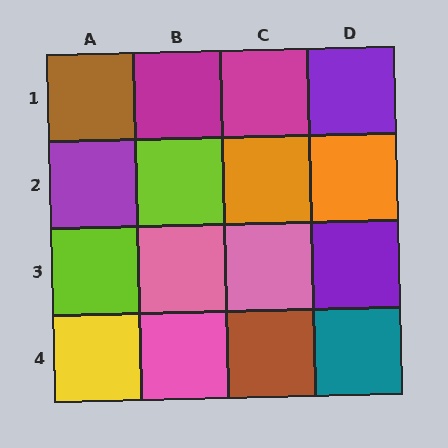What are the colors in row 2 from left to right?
Purple, lime, orange, orange.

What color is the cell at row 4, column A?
Yellow.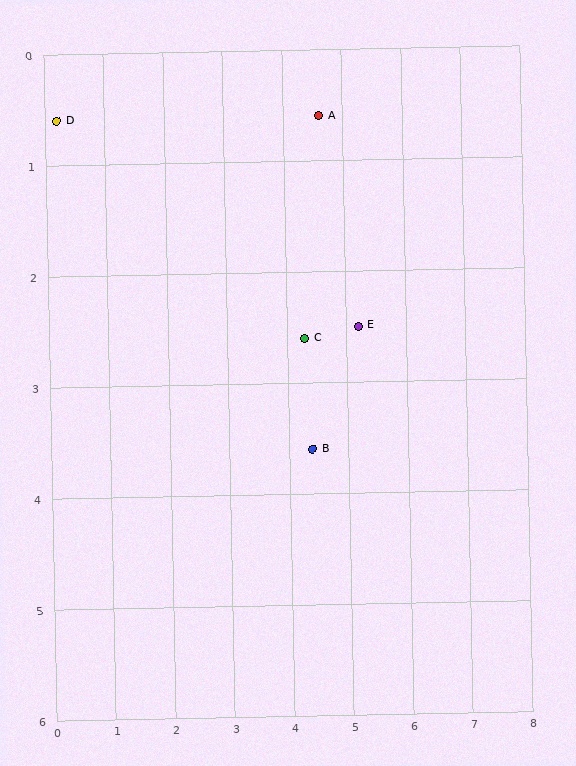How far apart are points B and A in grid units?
Points B and A are about 3.0 grid units apart.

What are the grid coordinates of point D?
Point D is at approximately (0.2, 0.6).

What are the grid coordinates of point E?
Point E is at approximately (5.2, 2.5).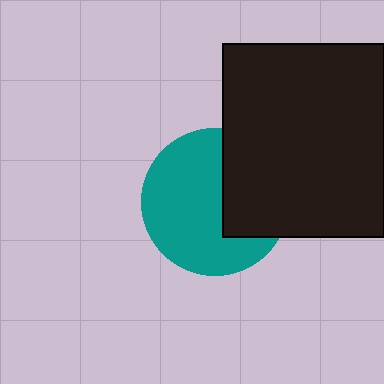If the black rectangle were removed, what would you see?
You would see the complete teal circle.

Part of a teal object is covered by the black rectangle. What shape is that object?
It is a circle.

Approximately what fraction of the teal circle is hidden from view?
Roughly 36% of the teal circle is hidden behind the black rectangle.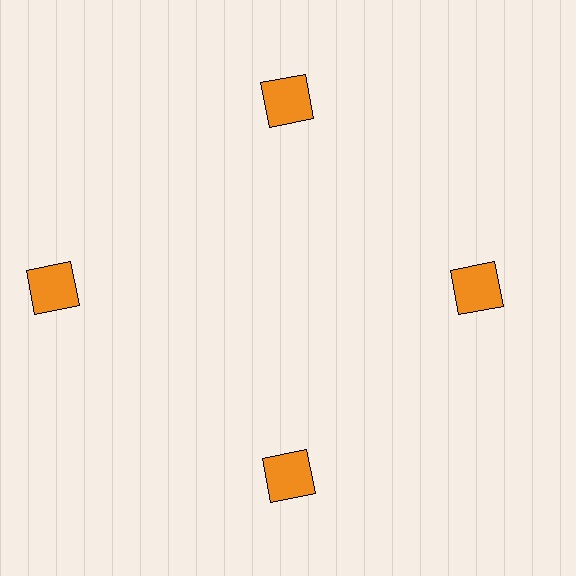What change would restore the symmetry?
The symmetry would be restored by moving it inward, back onto the ring so that all 4 squares sit at equal angles and equal distance from the center.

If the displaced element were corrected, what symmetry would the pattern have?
It would have 4-fold rotational symmetry — the pattern would map onto itself every 90 degrees.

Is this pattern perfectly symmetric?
No. The 4 orange squares are arranged in a ring, but one element near the 9 o'clock position is pushed outward from the center, breaking the 4-fold rotational symmetry.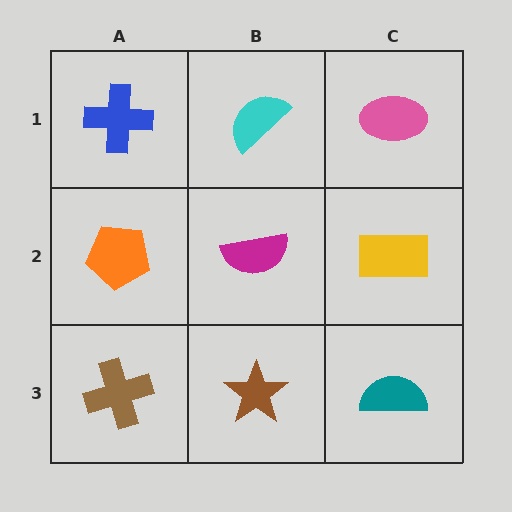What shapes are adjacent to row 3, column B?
A magenta semicircle (row 2, column B), a brown cross (row 3, column A), a teal semicircle (row 3, column C).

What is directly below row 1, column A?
An orange pentagon.